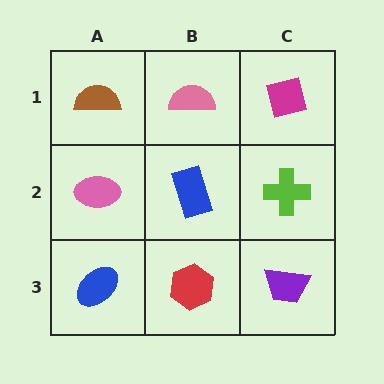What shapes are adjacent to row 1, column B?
A blue rectangle (row 2, column B), a brown semicircle (row 1, column A), a magenta square (row 1, column C).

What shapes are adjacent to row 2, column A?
A brown semicircle (row 1, column A), a blue ellipse (row 3, column A), a blue rectangle (row 2, column B).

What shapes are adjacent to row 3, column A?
A pink ellipse (row 2, column A), a red hexagon (row 3, column B).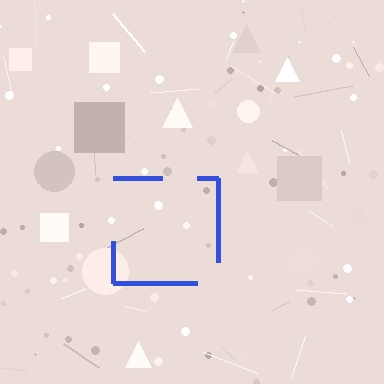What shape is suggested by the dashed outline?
The dashed outline suggests a square.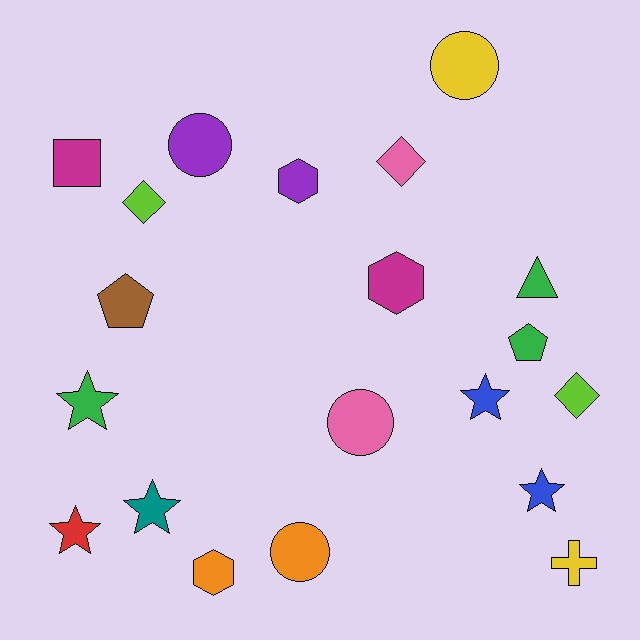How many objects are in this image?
There are 20 objects.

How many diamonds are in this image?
There are 3 diamonds.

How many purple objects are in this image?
There are 2 purple objects.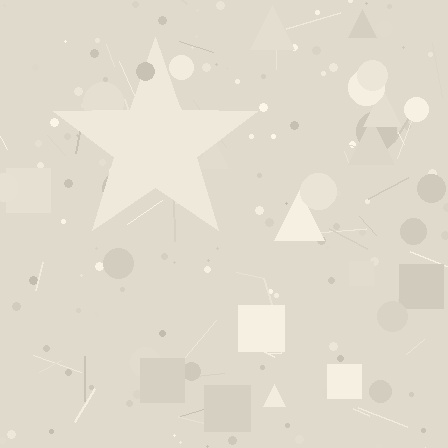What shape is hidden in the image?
A star is hidden in the image.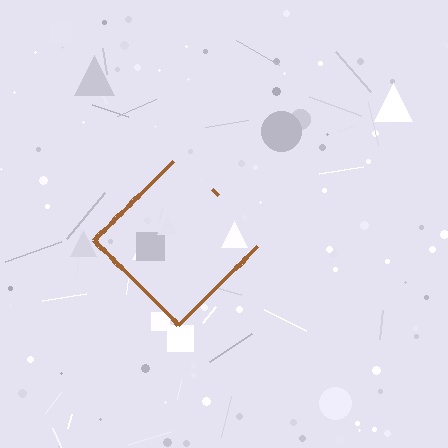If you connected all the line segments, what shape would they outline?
They would outline a diamond.